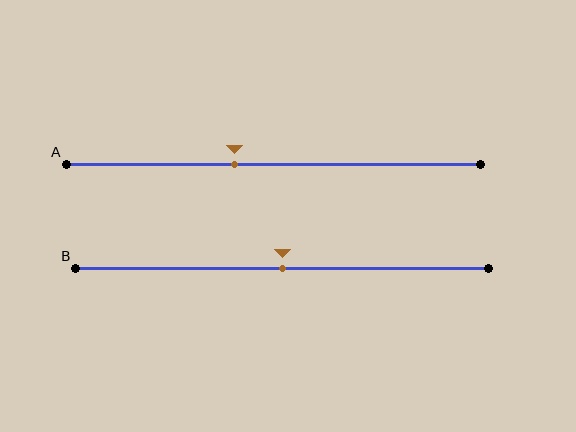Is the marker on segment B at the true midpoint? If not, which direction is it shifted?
Yes, the marker on segment B is at the true midpoint.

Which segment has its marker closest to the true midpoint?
Segment B has its marker closest to the true midpoint.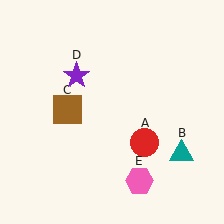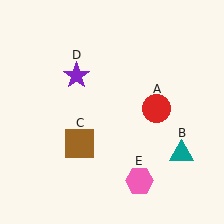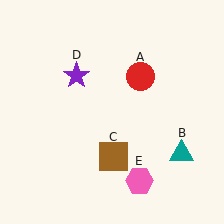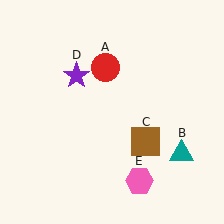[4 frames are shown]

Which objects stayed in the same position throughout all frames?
Teal triangle (object B) and purple star (object D) and pink hexagon (object E) remained stationary.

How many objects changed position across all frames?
2 objects changed position: red circle (object A), brown square (object C).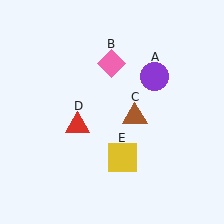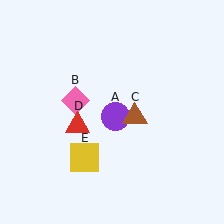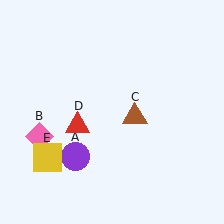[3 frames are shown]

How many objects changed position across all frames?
3 objects changed position: purple circle (object A), pink diamond (object B), yellow square (object E).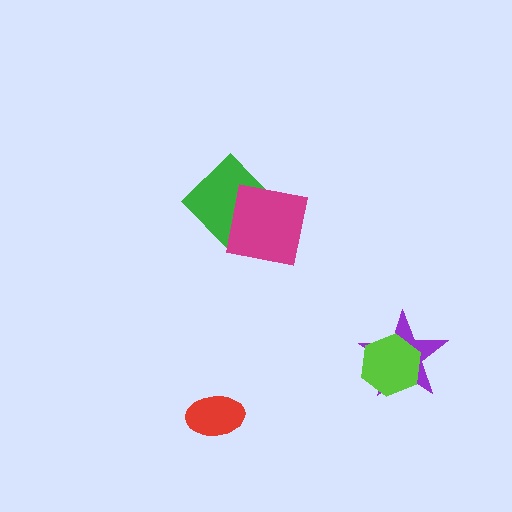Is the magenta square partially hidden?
No, no other shape covers it.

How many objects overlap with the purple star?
1 object overlaps with the purple star.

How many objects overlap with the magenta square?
1 object overlaps with the magenta square.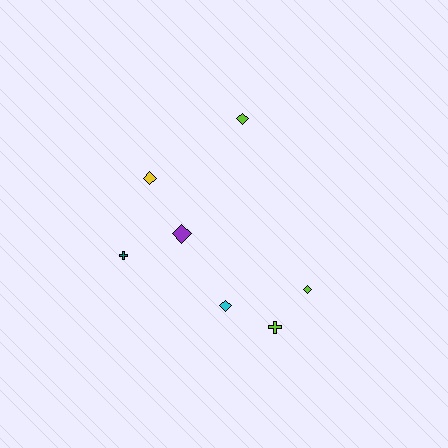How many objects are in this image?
There are 7 objects.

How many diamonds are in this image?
There are 5 diamonds.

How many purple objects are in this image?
There is 1 purple object.